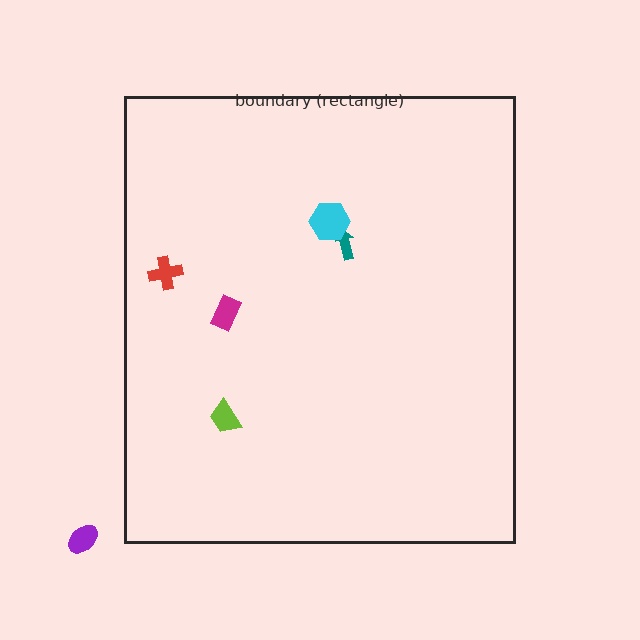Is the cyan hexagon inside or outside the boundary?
Inside.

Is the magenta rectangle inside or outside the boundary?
Inside.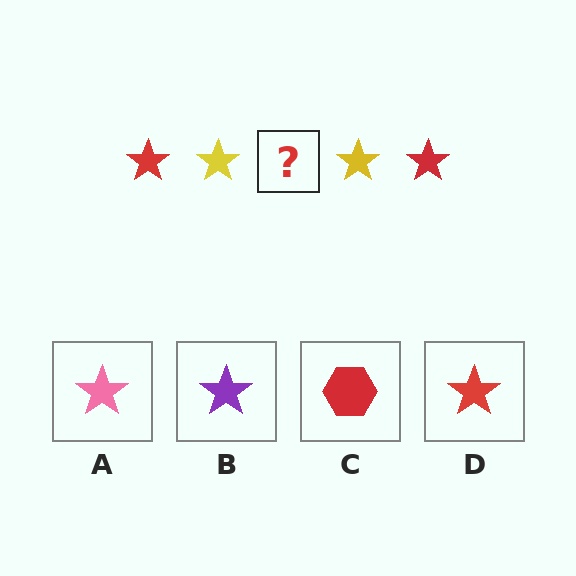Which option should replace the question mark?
Option D.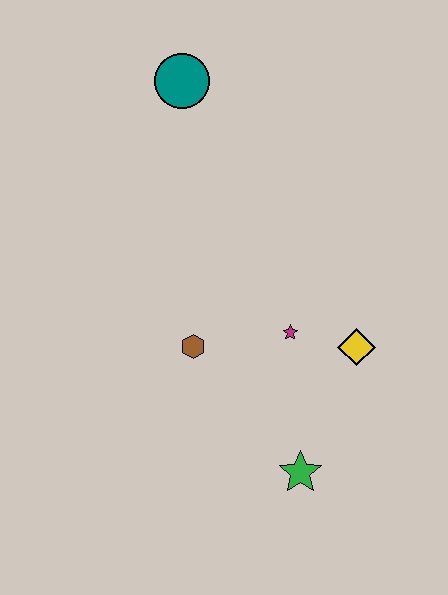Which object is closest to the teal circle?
The brown hexagon is closest to the teal circle.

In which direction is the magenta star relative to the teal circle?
The magenta star is below the teal circle.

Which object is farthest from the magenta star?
The teal circle is farthest from the magenta star.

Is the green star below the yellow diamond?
Yes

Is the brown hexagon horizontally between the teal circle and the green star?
Yes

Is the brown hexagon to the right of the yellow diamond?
No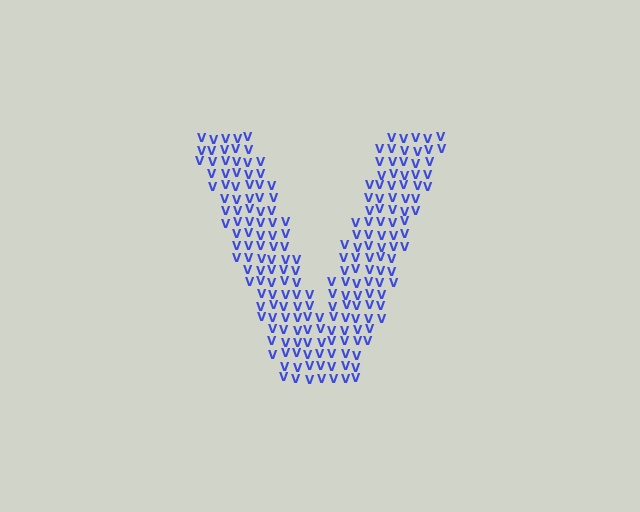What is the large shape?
The large shape is the letter V.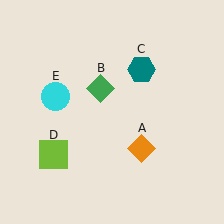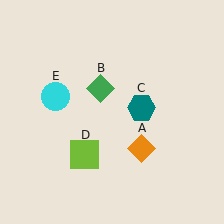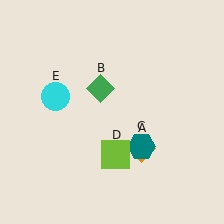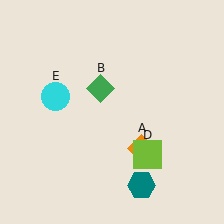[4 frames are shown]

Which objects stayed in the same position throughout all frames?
Orange diamond (object A) and green diamond (object B) and cyan circle (object E) remained stationary.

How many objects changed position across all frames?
2 objects changed position: teal hexagon (object C), lime square (object D).